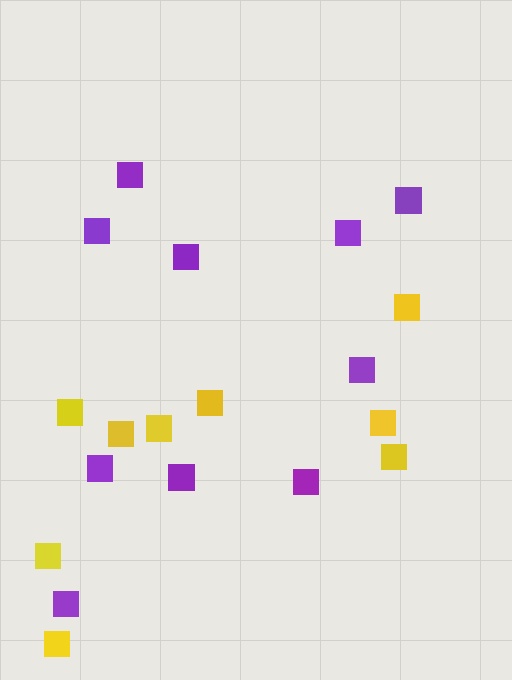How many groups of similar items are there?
There are 2 groups: one group of yellow squares (9) and one group of purple squares (10).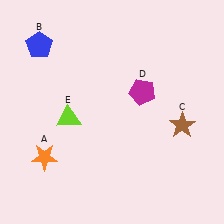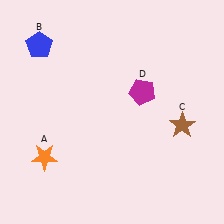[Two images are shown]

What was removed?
The lime triangle (E) was removed in Image 2.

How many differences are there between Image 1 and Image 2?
There is 1 difference between the two images.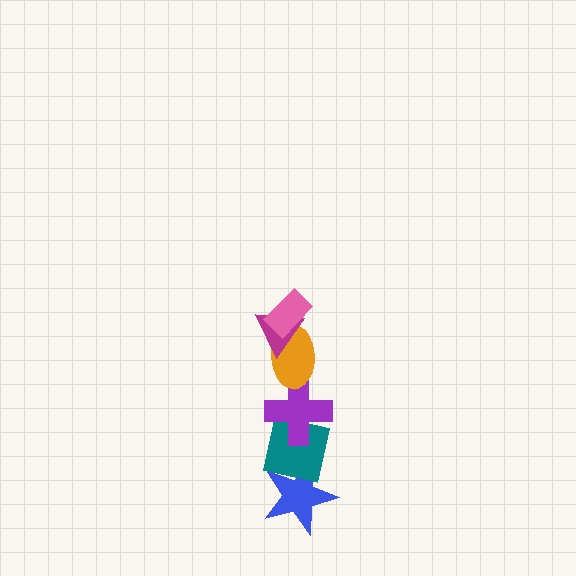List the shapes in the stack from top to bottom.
From top to bottom: the pink rectangle, the magenta triangle, the orange ellipse, the purple cross, the teal square, the blue star.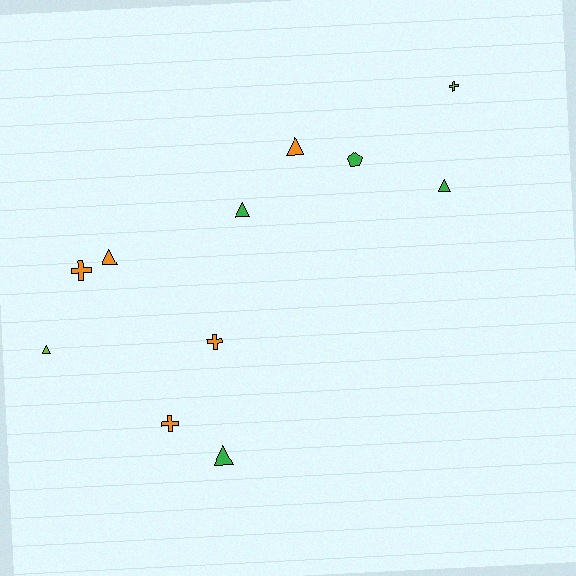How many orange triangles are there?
There are 2 orange triangles.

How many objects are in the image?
There are 11 objects.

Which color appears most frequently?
Orange, with 5 objects.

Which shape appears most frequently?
Triangle, with 6 objects.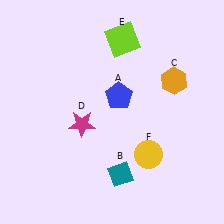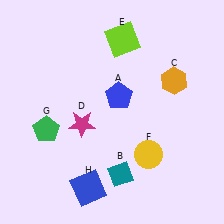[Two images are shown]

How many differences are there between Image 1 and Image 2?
There are 2 differences between the two images.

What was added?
A green pentagon (G), a blue square (H) were added in Image 2.